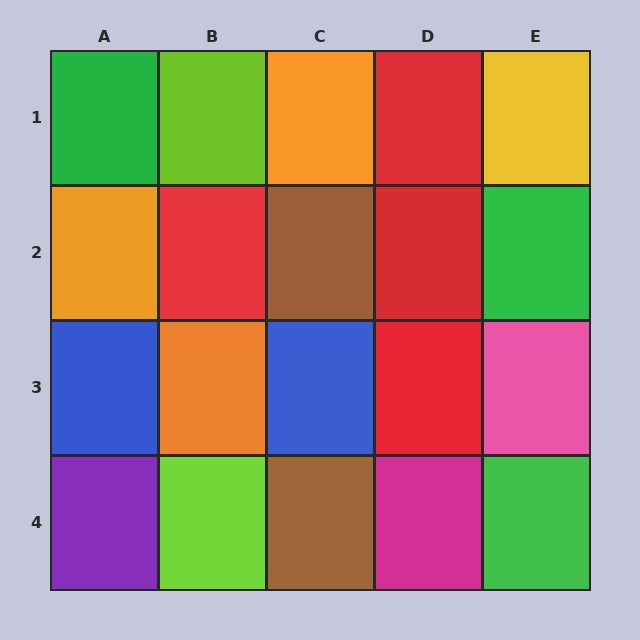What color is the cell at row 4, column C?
Brown.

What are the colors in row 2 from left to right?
Orange, red, brown, red, green.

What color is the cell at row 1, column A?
Green.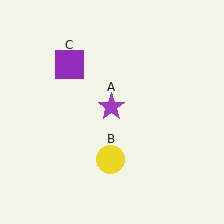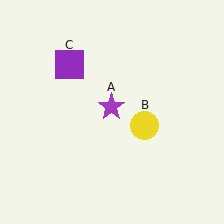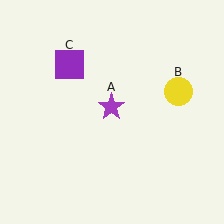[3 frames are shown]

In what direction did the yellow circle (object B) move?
The yellow circle (object B) moved up and to the right.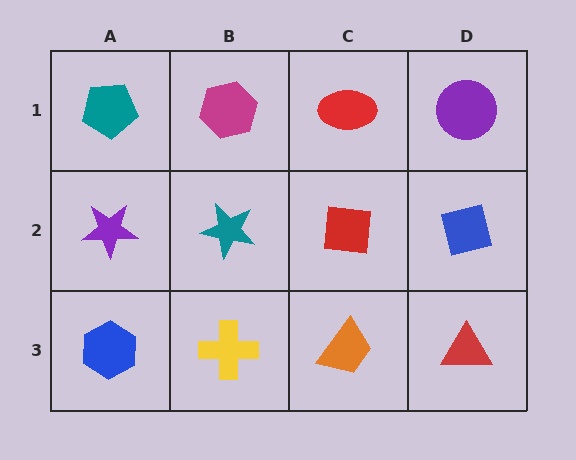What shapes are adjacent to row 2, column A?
A teal pentagon (row 1, column A), a blue hexagon (row 3, column A), a teal star (row 2, column B).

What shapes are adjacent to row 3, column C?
A red square (row 2, column C), a yellow cross (row 3, column B), a red triangle (row 3, column D).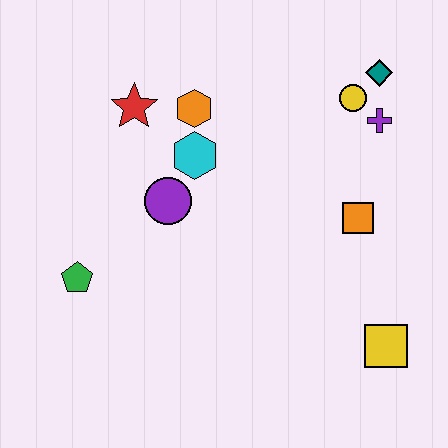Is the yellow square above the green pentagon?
No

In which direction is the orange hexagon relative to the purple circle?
The orange hexagon is above the purple circle.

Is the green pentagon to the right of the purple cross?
No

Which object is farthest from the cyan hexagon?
The yellow square is farthest from the cyan hexagon.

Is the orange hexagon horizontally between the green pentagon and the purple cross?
Yes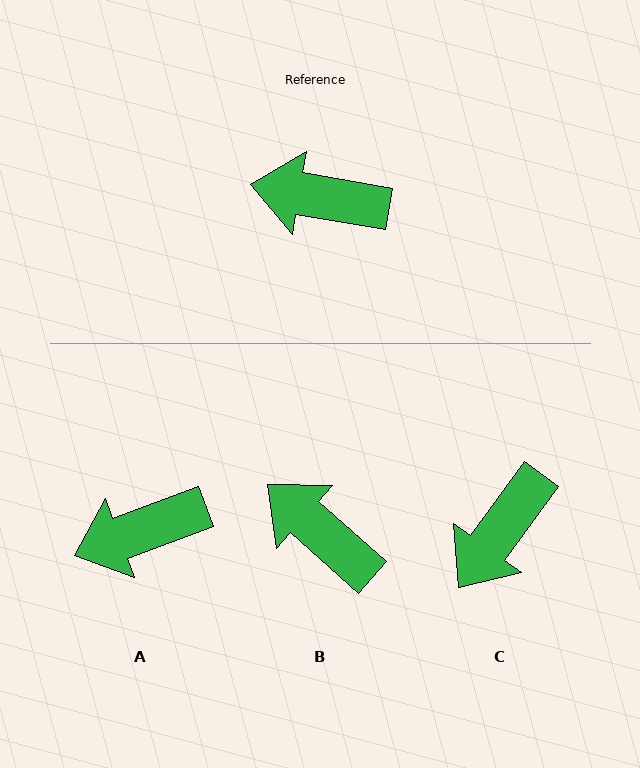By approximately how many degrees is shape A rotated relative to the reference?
Approximately 30 degrees counter-clockwise.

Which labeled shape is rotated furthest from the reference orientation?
C, about 64 degrees away.